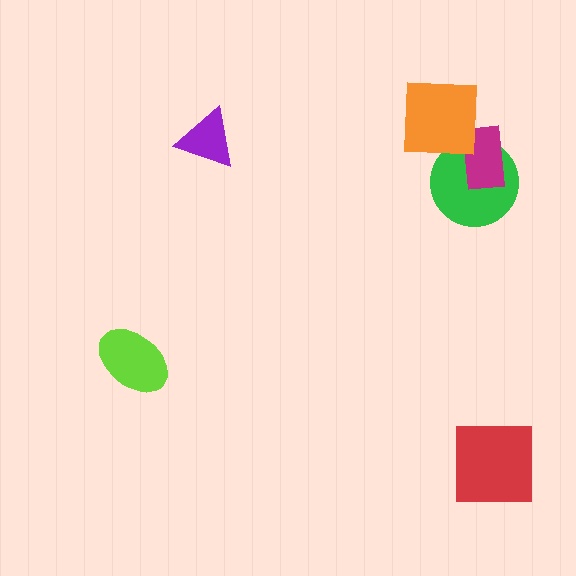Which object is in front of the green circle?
The magenta rectangle is in front of the green circle.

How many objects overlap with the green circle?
1 object overlaps with the green circle.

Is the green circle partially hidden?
Yes, it is partially covered by another shape.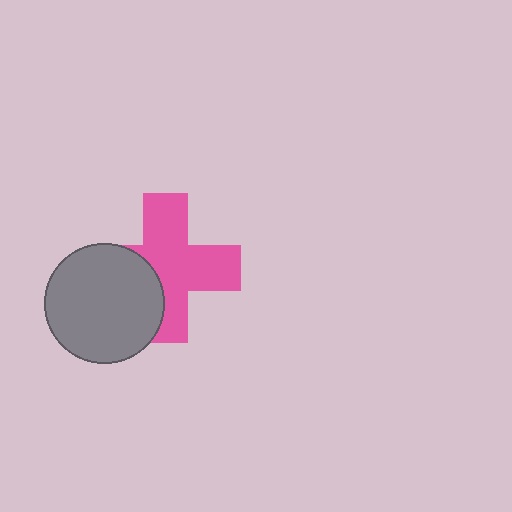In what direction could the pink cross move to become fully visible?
The pink cross could move right. That would shift it out from behind the gray circle entirely.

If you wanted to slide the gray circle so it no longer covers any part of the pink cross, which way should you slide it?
Slide it left — that is the most direct way to separate the two shapes.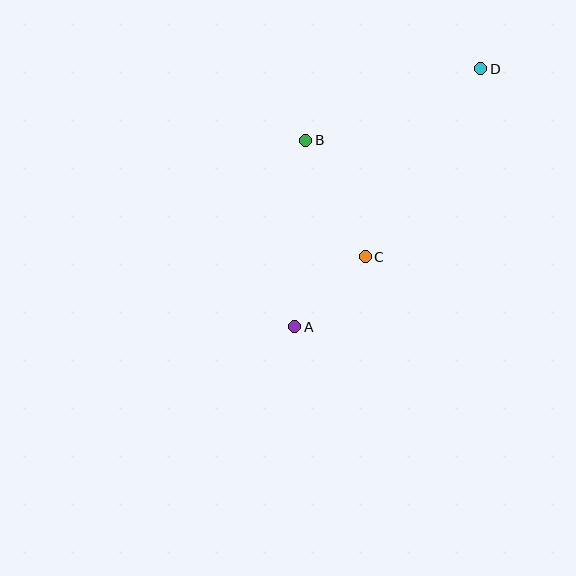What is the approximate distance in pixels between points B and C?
The distance between B and C is approximately 131 pixels.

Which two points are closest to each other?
Points A and C are closest to each other.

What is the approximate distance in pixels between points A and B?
The distance between A and B is approximately 187 pixels.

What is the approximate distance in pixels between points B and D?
The distance between B and D is approximately 189 pixels.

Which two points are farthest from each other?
Points A and D are farthest from each other.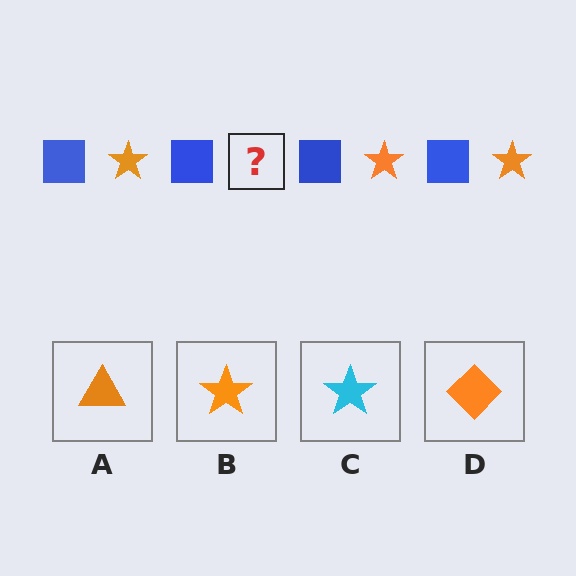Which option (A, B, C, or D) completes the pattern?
B.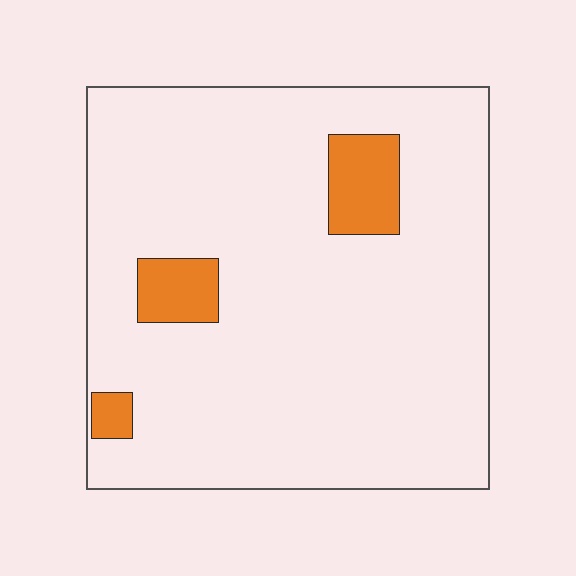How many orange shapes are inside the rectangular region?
3.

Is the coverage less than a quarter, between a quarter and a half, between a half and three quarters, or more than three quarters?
Less than a quarter.